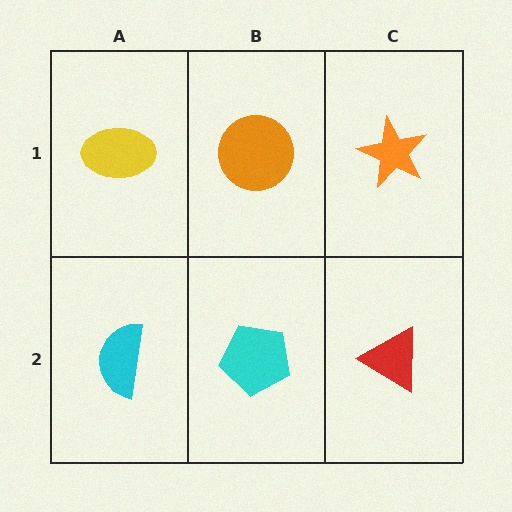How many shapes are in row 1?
3 shapes.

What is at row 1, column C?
An orange star.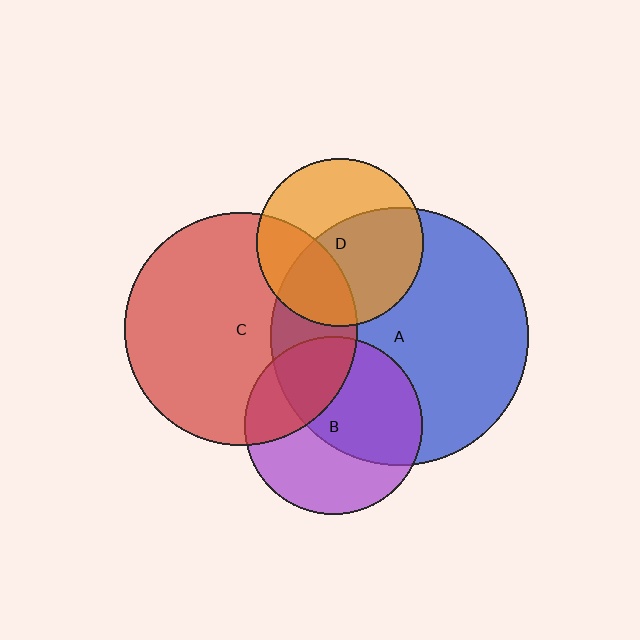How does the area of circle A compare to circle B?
Approximately 2.1 times.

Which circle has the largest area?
Circle A (blue).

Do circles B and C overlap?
Yes.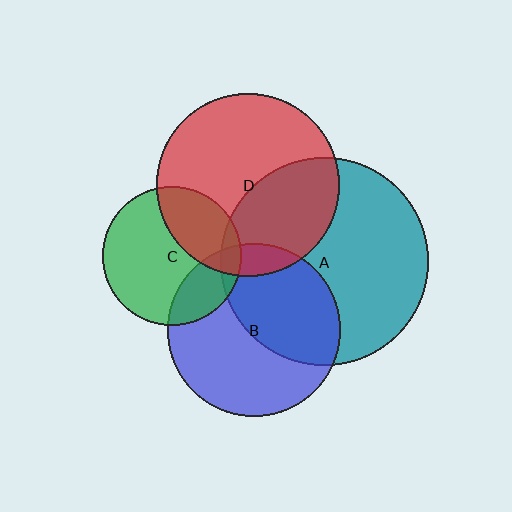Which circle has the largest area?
Circle A (teal).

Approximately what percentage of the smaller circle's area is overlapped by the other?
Approximately 45%.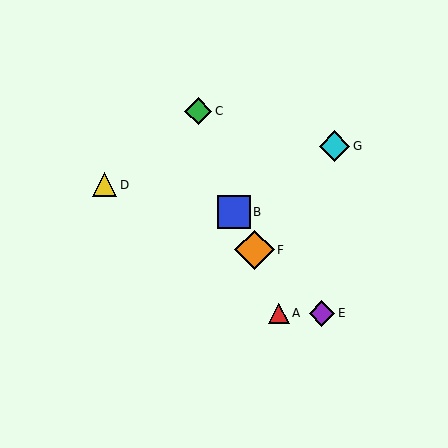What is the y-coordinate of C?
Object C is at y≈111.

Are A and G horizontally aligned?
No, A is at y≈313 and G is at y≈146.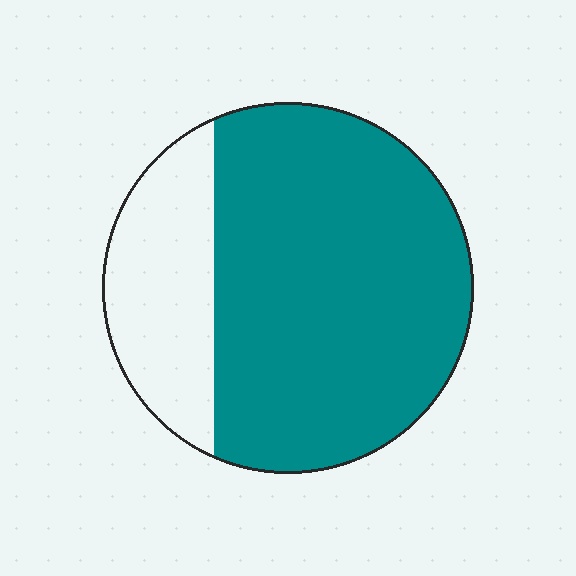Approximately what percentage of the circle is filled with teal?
Approximately 75%.